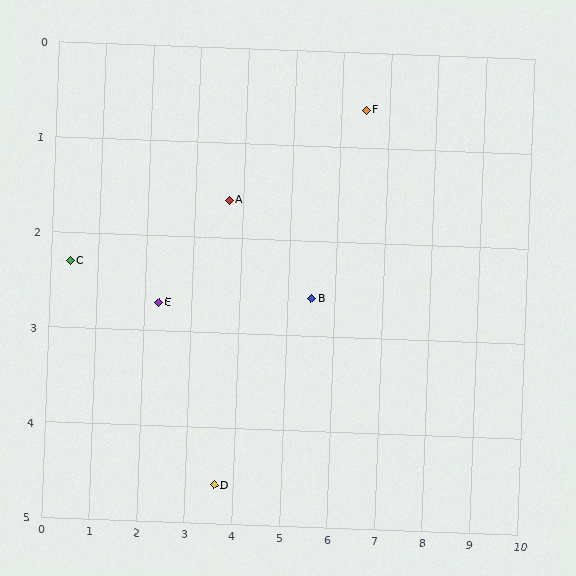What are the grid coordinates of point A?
Point A is at approximately (3.7, 1.6).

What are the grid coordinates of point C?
Point C is at approximately (0.4, 2.3).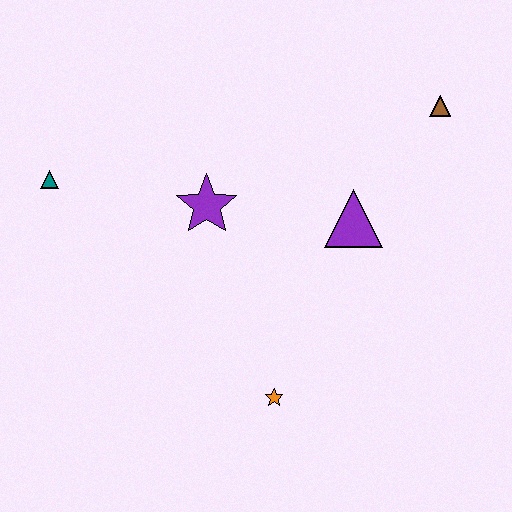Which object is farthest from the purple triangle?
The teal triangle is farthest from the purple triangle.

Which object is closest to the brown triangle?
The purple triangle is closest to the brown triangle.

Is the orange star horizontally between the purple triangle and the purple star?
Yes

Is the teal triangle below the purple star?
No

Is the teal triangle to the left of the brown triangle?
Yes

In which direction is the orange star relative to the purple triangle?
The orange star is below the purple triangle.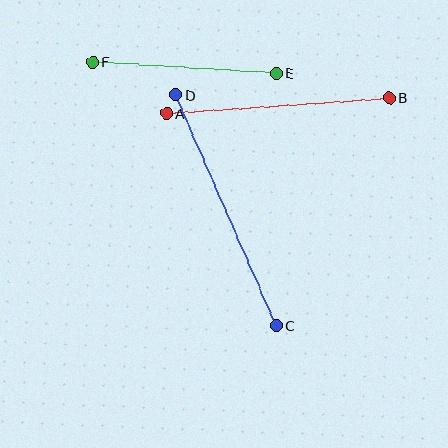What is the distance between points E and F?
The distance is approximately 184 pixels.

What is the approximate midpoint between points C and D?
The midpoint is at approximately (226, 210) pixels.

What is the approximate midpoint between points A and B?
The midpoint is at approximately (278, 106) pixels.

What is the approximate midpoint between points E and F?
The midpoint is at approximately (185, 68) pixels.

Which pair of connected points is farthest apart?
Points C and D are farthest apart.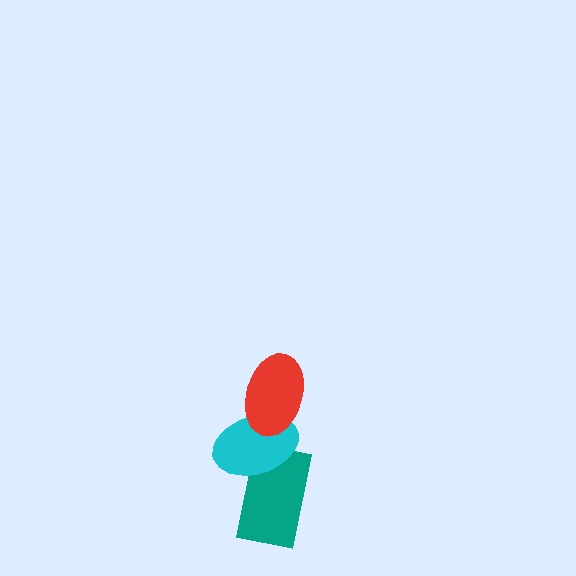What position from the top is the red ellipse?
The red ellipse is 1st from the top.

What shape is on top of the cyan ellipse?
The red ellipse is on top of the cyan ellipse.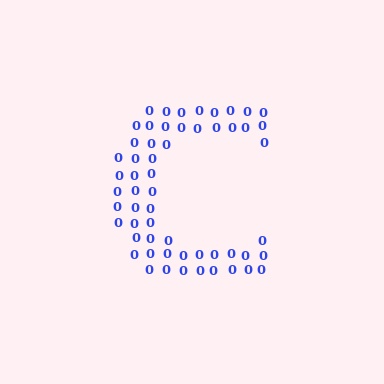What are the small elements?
The small elements are digit 0's.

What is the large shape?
The large shape is the letter C.